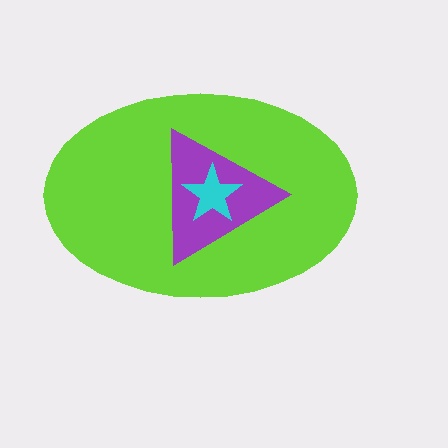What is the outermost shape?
The lime ellipse.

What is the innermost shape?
The cyan star.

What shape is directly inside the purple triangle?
The cyan star.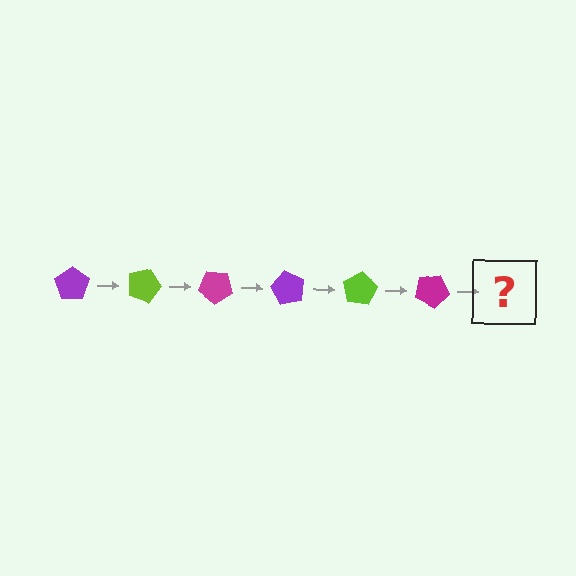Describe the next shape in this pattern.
It should be a purple pentagon, rotated 120 degrees from the start.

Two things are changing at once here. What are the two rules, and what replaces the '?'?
The two rules are that it rotates 20 degrees each step and the color cycles through purple, lime, and magenta. The '?' should be a purple pentagon, rotated 120 degrees from the start.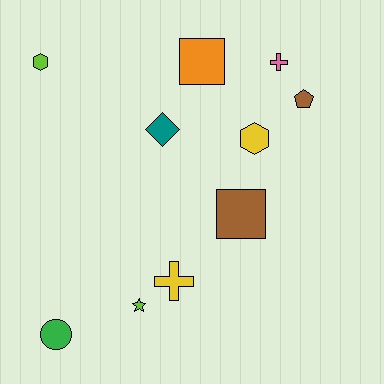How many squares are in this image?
There are 2 squares.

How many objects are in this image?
There are 10 objects.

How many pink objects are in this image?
There is 1 pink object.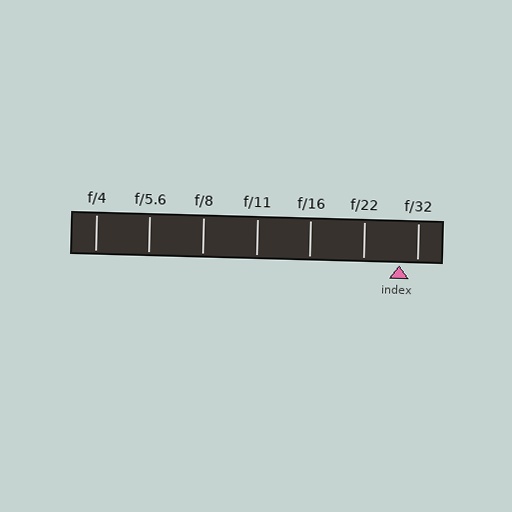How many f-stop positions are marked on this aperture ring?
There are 7 f-stop positions marked.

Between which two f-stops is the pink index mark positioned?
The index mark is between f/22 and f/32.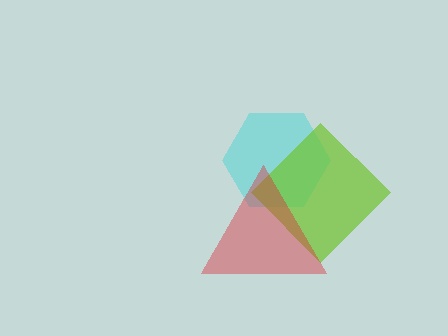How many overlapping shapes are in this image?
There are 3 overlapping shapes in the image.